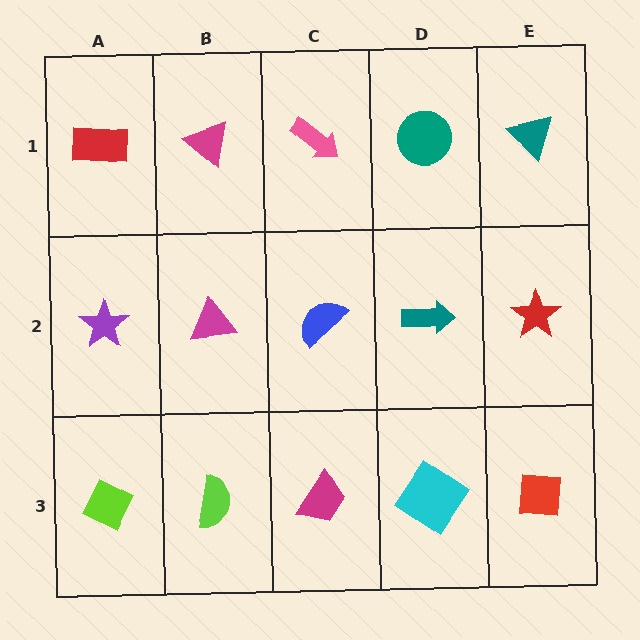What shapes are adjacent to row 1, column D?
A teal arrow (row 2, column D), a pink arrow (row 1, column C), a teal triangle (row 1, column E).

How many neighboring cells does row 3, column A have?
2.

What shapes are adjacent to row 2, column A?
A red rectangle (row 1, column A), a lime diamond (row 3, column A), a magenta triangle (row 2, column B).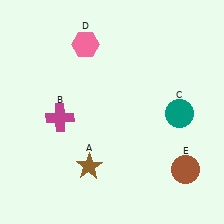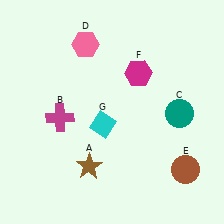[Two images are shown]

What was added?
A magenta hexagon (F), a cyan diamond (G) were added in Image 2.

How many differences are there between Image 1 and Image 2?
There are 2 differences between the two images.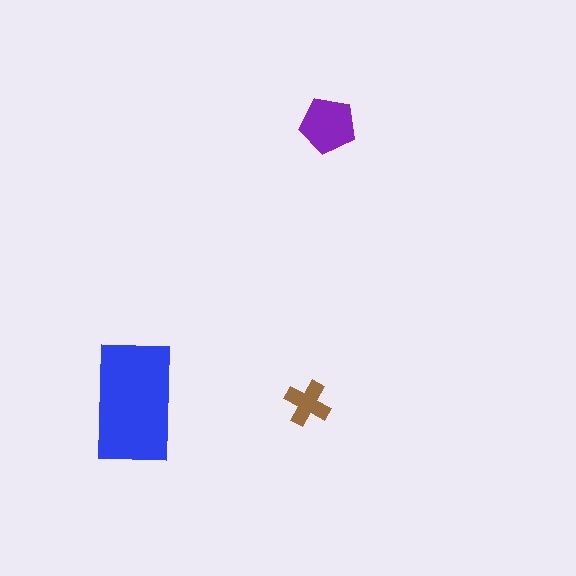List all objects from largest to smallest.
The blue rectangle, the purple pentagon, the brown cross.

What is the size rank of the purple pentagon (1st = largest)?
2nd.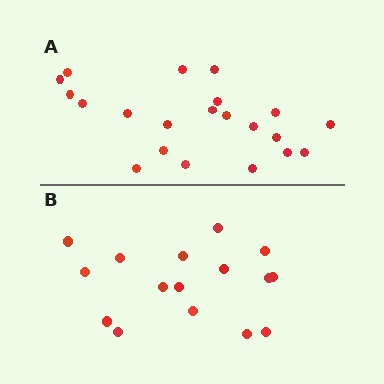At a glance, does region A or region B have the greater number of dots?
Region A (the top region) has more dots.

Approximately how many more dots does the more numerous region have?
Region A has about 5 more dots than region B.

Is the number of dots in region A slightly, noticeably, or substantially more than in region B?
Region A has noticeably more, but not dramatically so. The ratio is roughly 1.3 to 1.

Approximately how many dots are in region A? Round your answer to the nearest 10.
About 20 dots. (The exact count is 21, which rounds to 20.)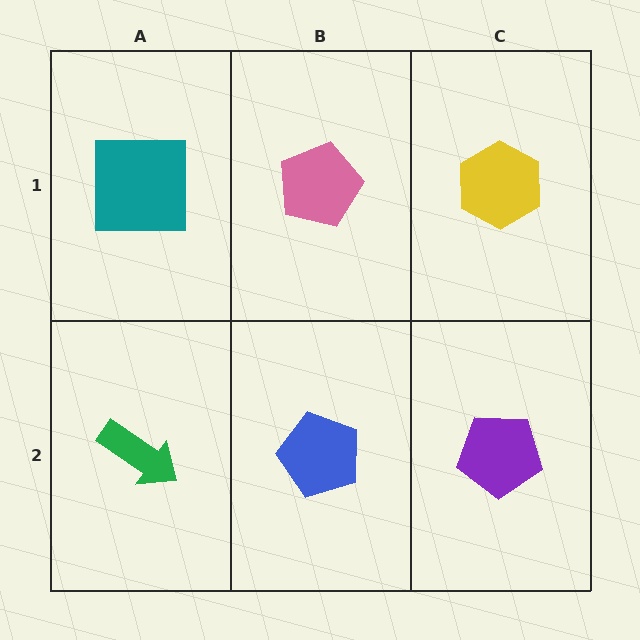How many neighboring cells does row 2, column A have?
2.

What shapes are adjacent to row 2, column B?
A pink pentagon (row 1, column B), a green arrow (row 2, column A), a purple pentagon (row 2, column C).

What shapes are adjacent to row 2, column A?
A teal square (row 1, column A), a blue pentagon (row 2, column B).